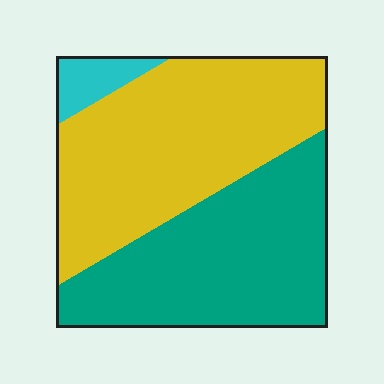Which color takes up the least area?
Cyan, at roughly 5%.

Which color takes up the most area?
Yellow, at roughly 50%.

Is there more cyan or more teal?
Teal.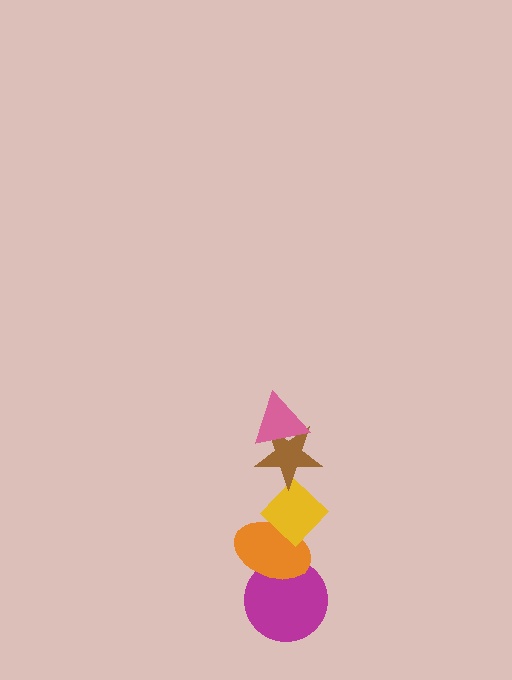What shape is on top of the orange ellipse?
The yellow diamond is on top of the orange ellipse.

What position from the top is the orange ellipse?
The orange ellipse is 4th from the top.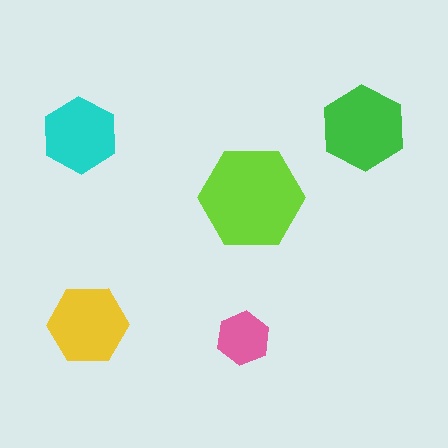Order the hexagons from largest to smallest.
the lime one, the green one, the yellow one, the cyan one, the pink one.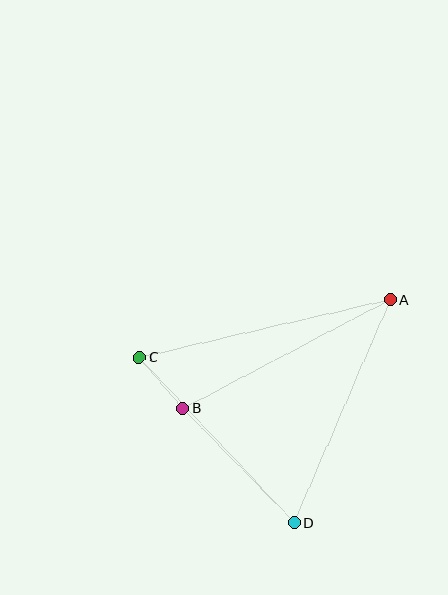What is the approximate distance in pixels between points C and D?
The distance between C and D is approximately 226 pixels.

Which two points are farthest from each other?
Points A and C are farthest from each other.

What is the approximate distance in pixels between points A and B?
The distance between A and B is approximately 234 pixels.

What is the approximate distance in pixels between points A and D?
The distance between A and D is approximately 243 pixels.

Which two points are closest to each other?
Points B and C are closest to each other.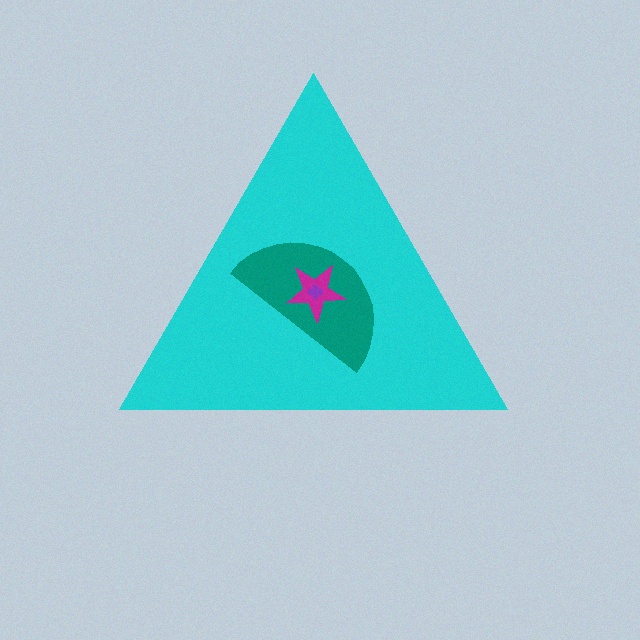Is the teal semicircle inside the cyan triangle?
Yes.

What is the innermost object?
The purple cross.